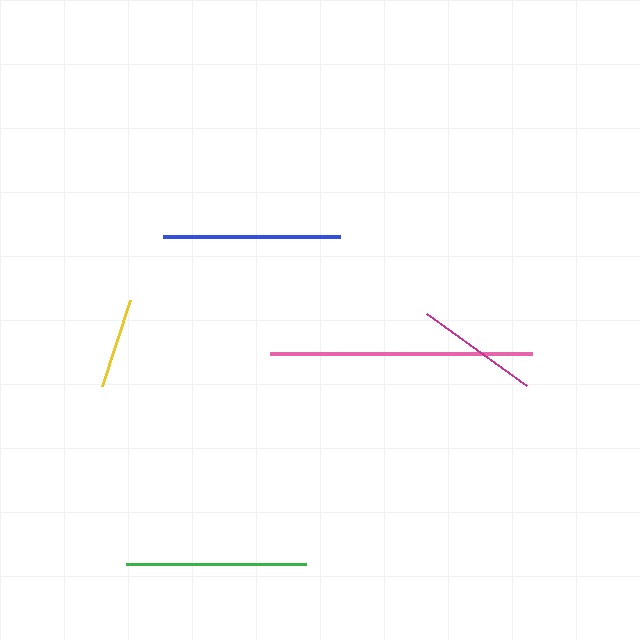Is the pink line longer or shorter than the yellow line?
The pink line is longer than the yellow line.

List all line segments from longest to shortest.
From longest to shortest: pink, green, blue, magenta, yellow.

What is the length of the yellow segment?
The yellow segment is approximately 91 pixels long.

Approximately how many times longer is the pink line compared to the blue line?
The pink line is approximately 1.5 times the length of the blue line.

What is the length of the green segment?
The green segment is approximately 180 pixels long.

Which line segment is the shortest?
The yellow line is the shortest at approximately 91 pixels.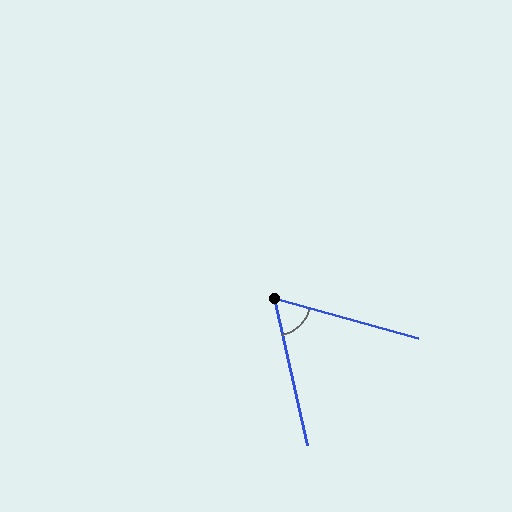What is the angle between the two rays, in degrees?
Approximately 62 degrees.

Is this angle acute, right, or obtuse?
It is acute.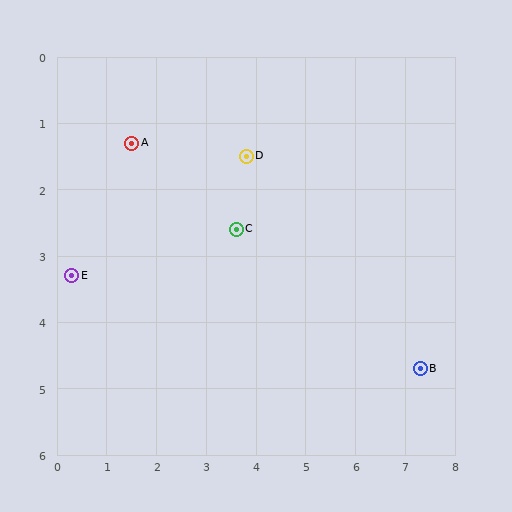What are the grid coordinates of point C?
Point C is at approximately (3.6, 2.6).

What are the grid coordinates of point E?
Point E is at approximately (0.3, 3.3).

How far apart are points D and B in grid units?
Points D and B are about 4.7 grid units apart.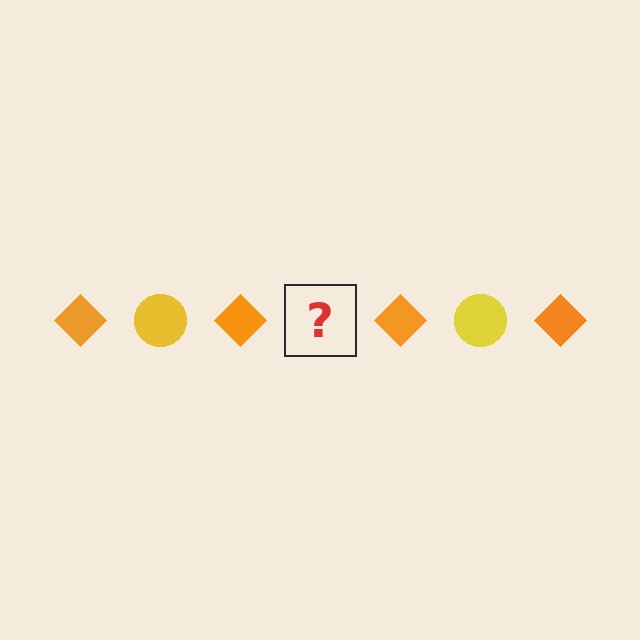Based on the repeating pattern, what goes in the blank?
The blank should be a yellow circle.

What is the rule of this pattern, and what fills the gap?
The rule is that the pattern alternates between orange diamond and yellow circle. The gap should be filled with a yellow circle.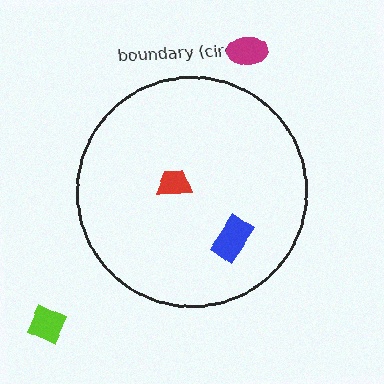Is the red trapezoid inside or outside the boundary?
Inside.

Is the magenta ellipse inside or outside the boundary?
Outside.